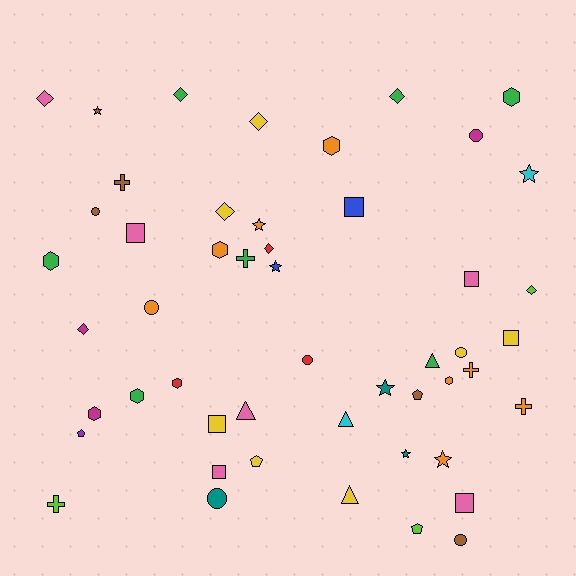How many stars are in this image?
There are 7 stars.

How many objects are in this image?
There are 50 objects.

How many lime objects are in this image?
There are 3 lime objects.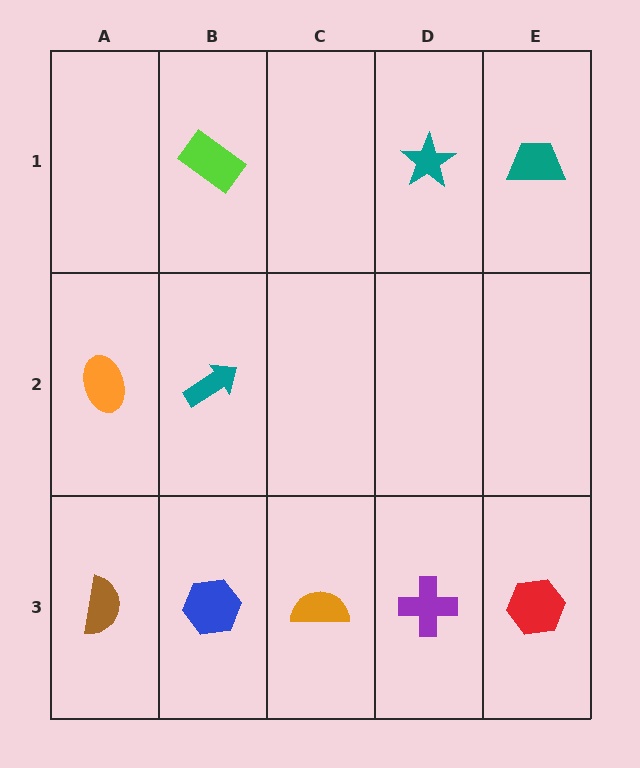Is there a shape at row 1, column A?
No, that cell is empty.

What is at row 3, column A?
A brown semicircle.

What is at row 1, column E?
A teal trapezoid.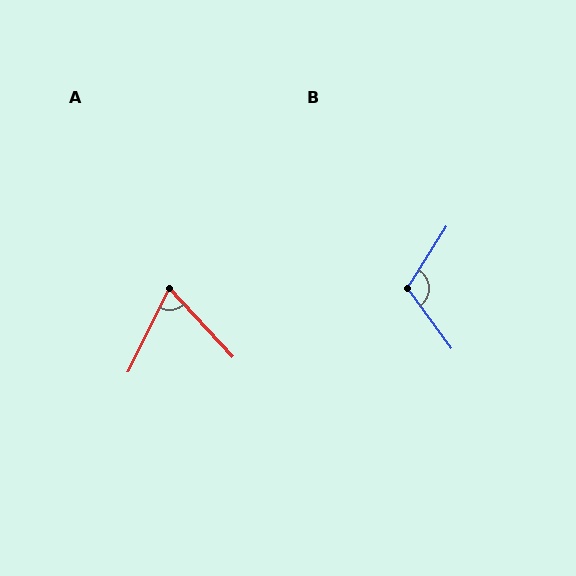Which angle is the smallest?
A, at approximately 69 degrees.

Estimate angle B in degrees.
Approximately 112 degrees.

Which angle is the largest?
B, at approximately 112 degrees.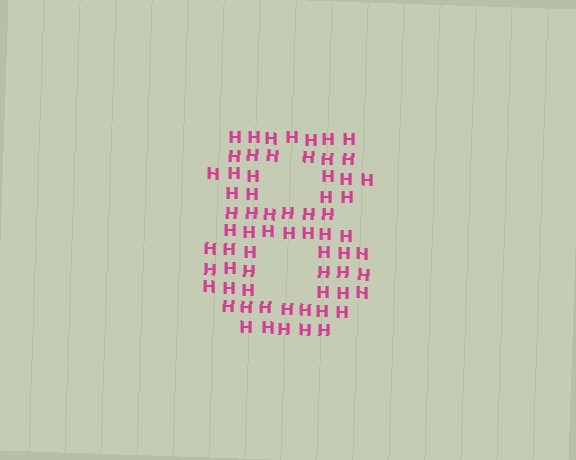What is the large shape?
The large shape is the digit 8.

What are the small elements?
The small elements are letter H's.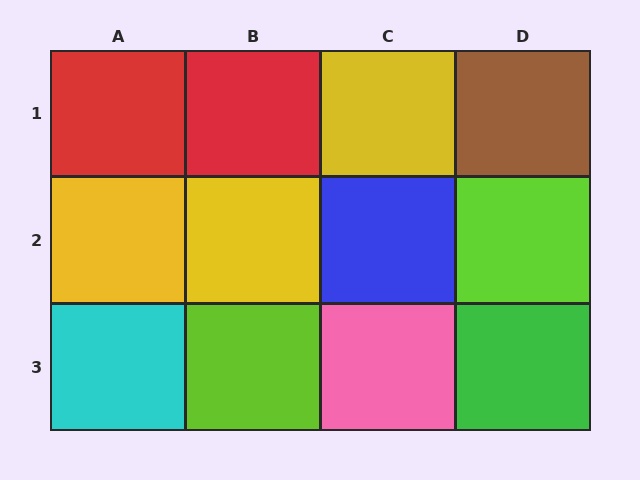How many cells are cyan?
1 cell is cyan.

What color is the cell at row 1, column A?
Red.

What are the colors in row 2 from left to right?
Yellow, yellow, blue, lime.